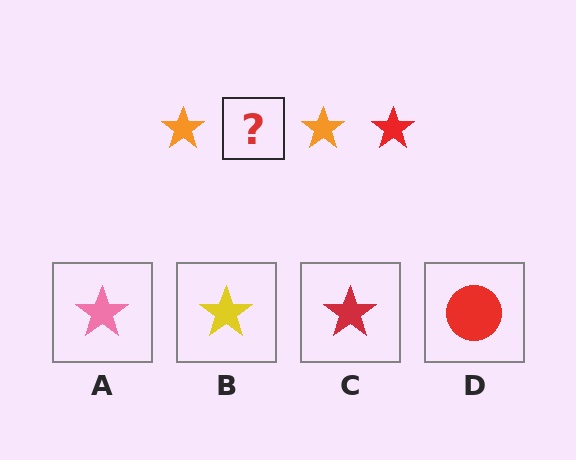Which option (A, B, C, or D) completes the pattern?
C.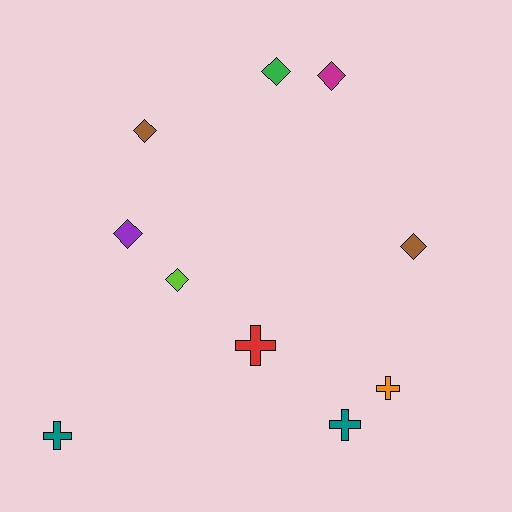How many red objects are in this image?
There is 1 red object.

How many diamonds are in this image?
There are 6 diamonds.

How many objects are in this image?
There are 10 objects.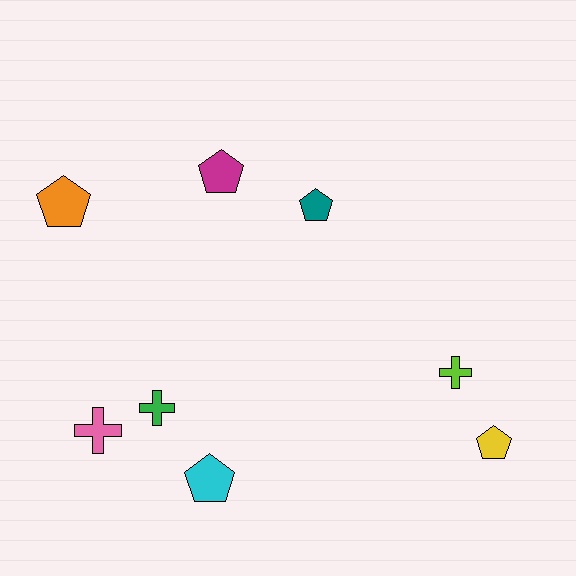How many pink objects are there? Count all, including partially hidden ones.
There is 1 pink object.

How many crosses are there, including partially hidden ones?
There are 3 crosses.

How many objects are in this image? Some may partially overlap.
There are 8 objects.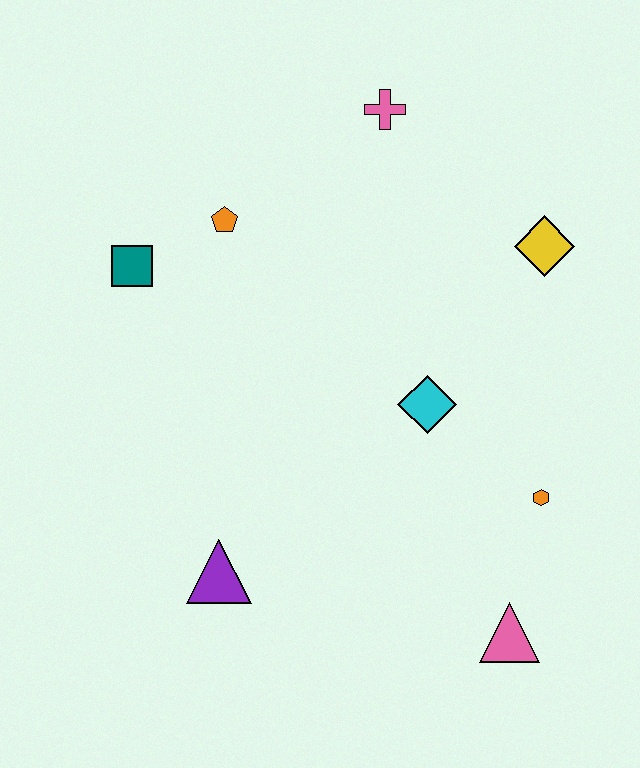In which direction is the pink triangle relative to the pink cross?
The pink triangle is below the pink cross.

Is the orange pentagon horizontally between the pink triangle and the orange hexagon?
No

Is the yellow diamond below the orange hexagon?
No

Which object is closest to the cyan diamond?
The orange hexagon is closest to the cyan diamond.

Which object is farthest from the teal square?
The pink triangle is farthest from the teal square.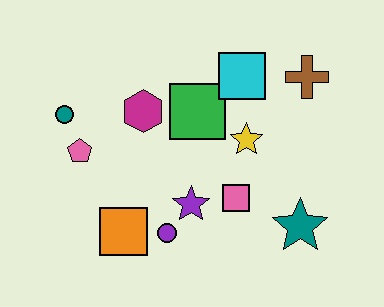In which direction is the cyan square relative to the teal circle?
The cyan square is to the right of the teal circle.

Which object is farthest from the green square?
The teal star is farthest from the green square.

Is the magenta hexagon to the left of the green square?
Yes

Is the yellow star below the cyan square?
Yes